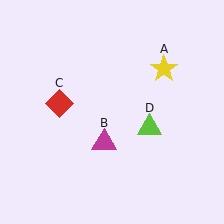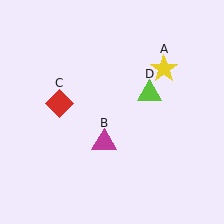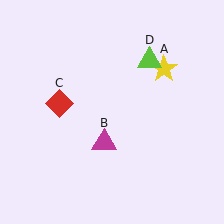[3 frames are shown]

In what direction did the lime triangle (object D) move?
The lime triangle (object D) moved up.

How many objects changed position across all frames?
1 object changed position: lime triangle (object D).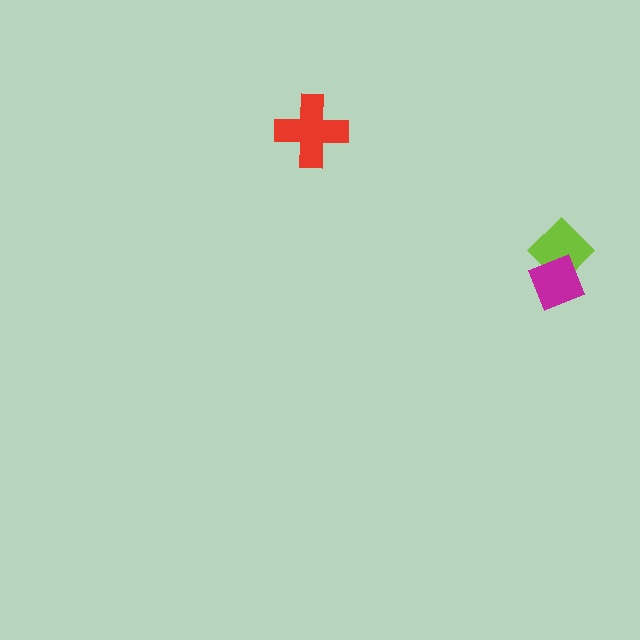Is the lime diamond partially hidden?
Yes, it is partially covered by another shape.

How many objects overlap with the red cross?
0 objects overlap with the red cross.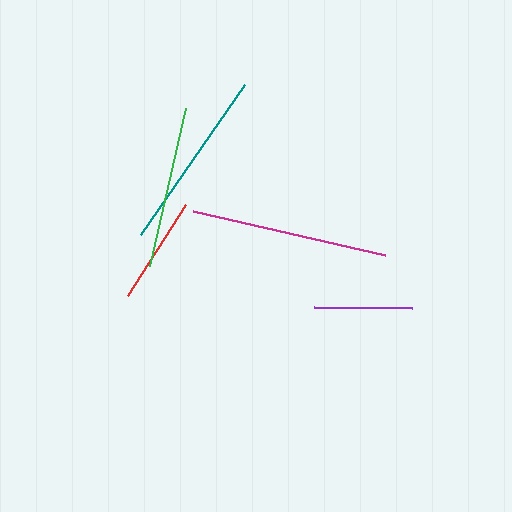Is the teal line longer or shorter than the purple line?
The teal line is longer than the purple line.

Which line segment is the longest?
The magenta line is the longest at approximately 197 pixels.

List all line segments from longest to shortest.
From longest to shortest: magenta, teal, green, red, purple.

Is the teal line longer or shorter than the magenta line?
The magenta line is longer than the teal line.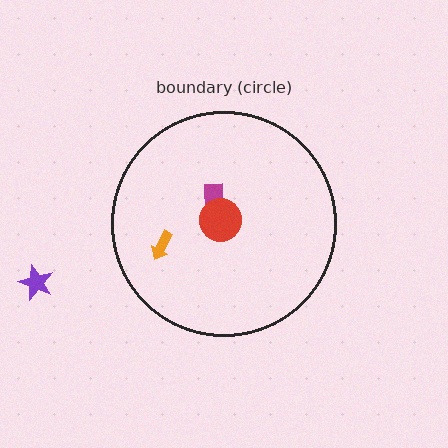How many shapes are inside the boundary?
3 inside, 1 outside.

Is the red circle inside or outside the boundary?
Inside.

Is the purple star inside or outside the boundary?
Outside.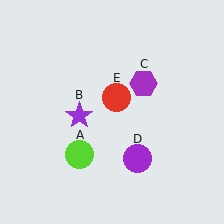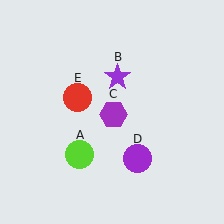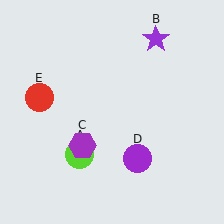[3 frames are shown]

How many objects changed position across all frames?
3 objects changed position: purple star (object B), purple hexagon (object C), red circle (object E).